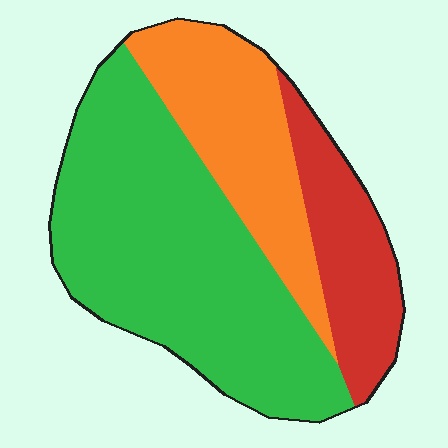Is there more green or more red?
Green.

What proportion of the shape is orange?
Orange covers 26% of the shape.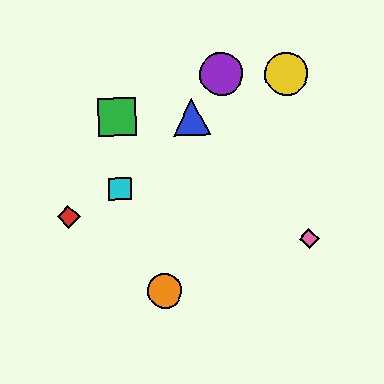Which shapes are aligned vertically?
The green square, the cyan square are aligned vertically.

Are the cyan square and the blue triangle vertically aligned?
No, the cyan square is at x≈120 and the blue triangle is at x≈192.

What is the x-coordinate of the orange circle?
The orange circle is at x≈165.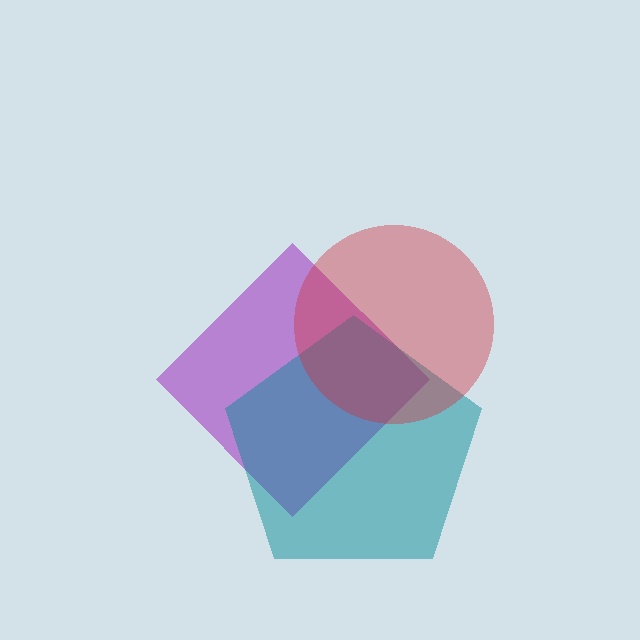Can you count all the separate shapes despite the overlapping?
Yes, there are 3 separate shapes.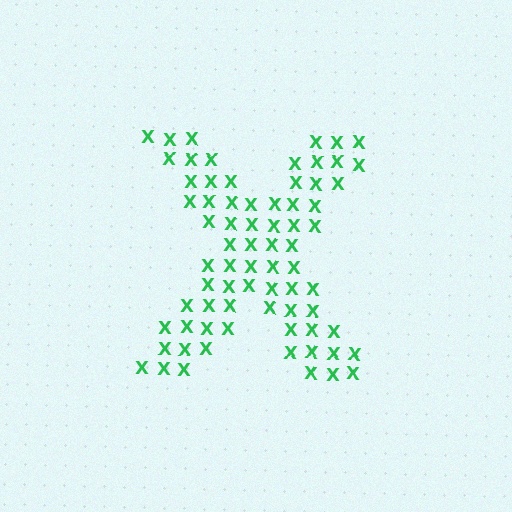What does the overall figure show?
The overall figure shows the letter X.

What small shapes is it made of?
It is made of small letter X's.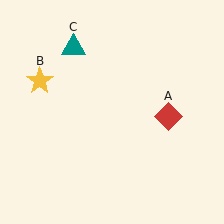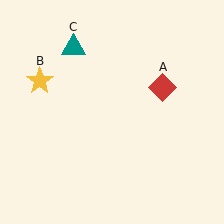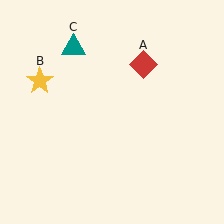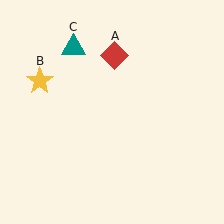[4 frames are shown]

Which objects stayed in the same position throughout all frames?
Yellow star (object B) and teal triangle (object C) remained stationary.